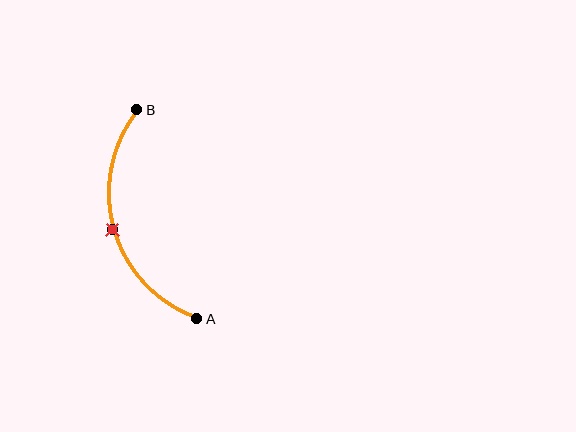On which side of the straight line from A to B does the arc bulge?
The arc bulges to the left of the straight line connecting A and B.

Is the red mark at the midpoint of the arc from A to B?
Yes. The red mark lies on the arc at equal arc-length from both A and B — it is the arc midpoint.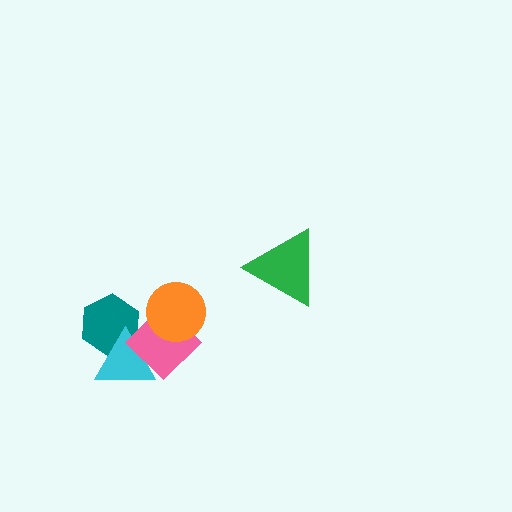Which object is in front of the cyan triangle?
The pink diamond is in front of the cyan triangle.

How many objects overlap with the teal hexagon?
2 objects overlap with the teal hexagon.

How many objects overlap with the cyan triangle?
2 objects overlap with the cyan triangle.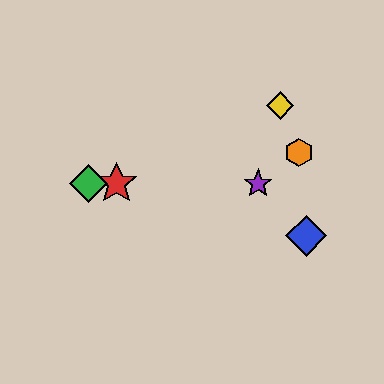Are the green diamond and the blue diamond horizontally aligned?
No, the green diamond is at y≈184 and the blue diamond is at y≈236.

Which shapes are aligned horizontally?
The red star, the green diamond, the purple star are aligned horizontally.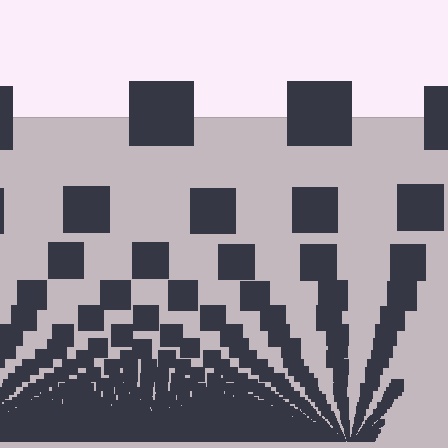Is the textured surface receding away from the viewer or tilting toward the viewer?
The surface appears to tilt toward the viewer. Texture elements get larger and sparser toward the top.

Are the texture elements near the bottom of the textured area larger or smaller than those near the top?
Smaller. The gradient is inverted — elements near the bottom are smaller and denser.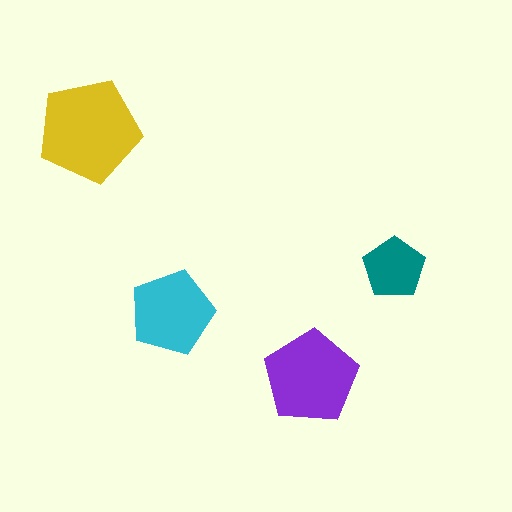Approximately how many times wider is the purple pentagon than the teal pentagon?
About 1.5 times wider.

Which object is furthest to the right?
The teal pentagon is rightmost.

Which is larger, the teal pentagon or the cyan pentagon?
The cyan one.